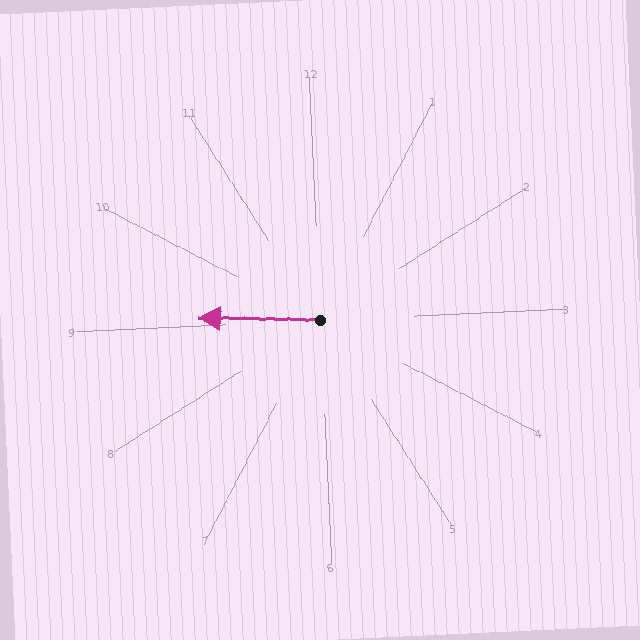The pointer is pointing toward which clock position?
Roughly 9 o'clock.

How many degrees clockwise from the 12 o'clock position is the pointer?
Approximately 274 degrees.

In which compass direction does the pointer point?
West.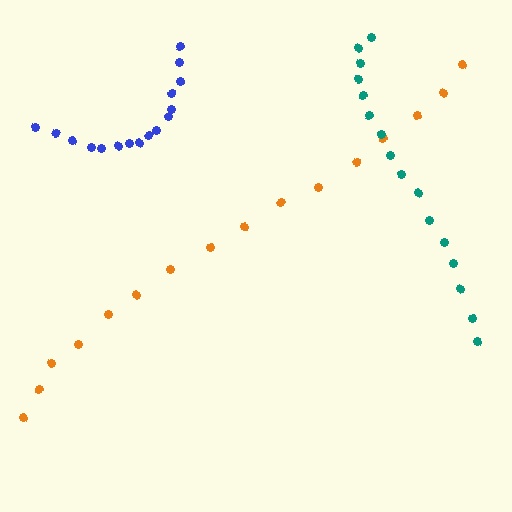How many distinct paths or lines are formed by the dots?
There are 3 distinct paths.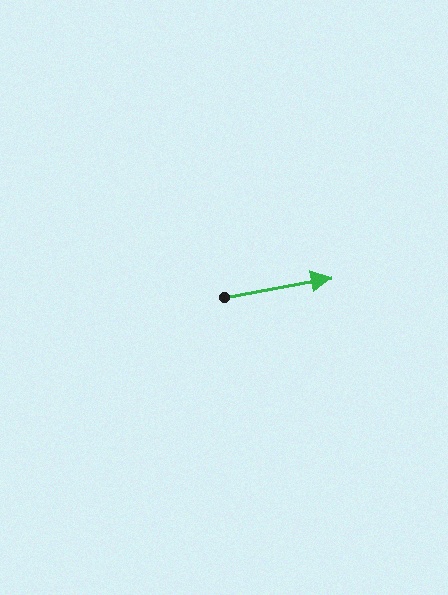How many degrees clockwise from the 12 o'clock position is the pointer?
Approximately 79 degrees.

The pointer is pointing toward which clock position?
Roughly 3 o'clock.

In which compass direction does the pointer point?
East.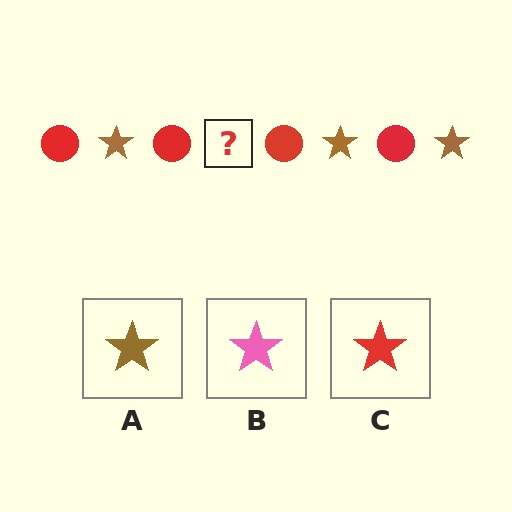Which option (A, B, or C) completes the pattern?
A.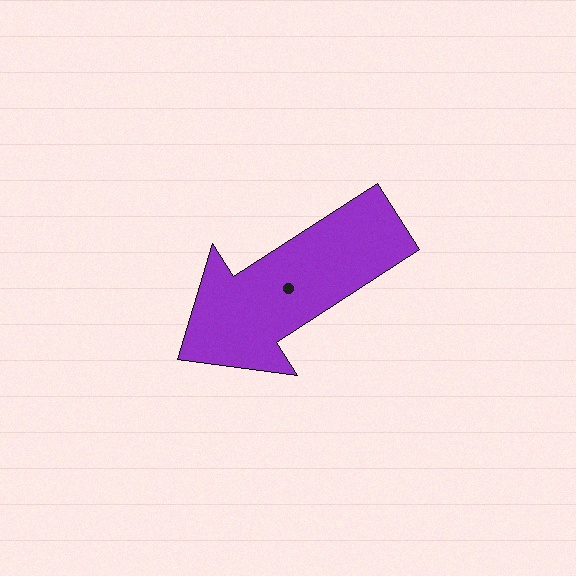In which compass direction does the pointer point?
Southwest.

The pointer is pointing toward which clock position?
Roughly 8 o'clock.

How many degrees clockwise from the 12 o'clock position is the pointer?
Approximately 237 degrees.